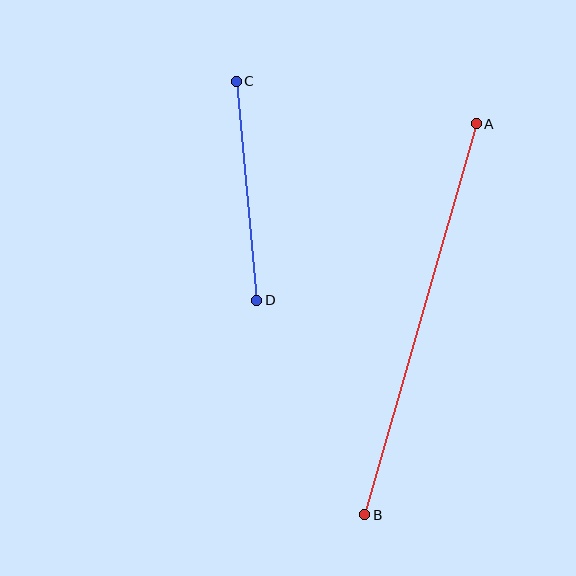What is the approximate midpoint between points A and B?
The midpoint is at approximately (420, 319) pixels.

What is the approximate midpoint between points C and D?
The midpoint is at approximately (247, 191) pixels.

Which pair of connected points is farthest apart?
Points A and B are farthest apart.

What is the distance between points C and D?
The distance is approximately 220 pixels.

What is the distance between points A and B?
The distance is approximately 406 pixels.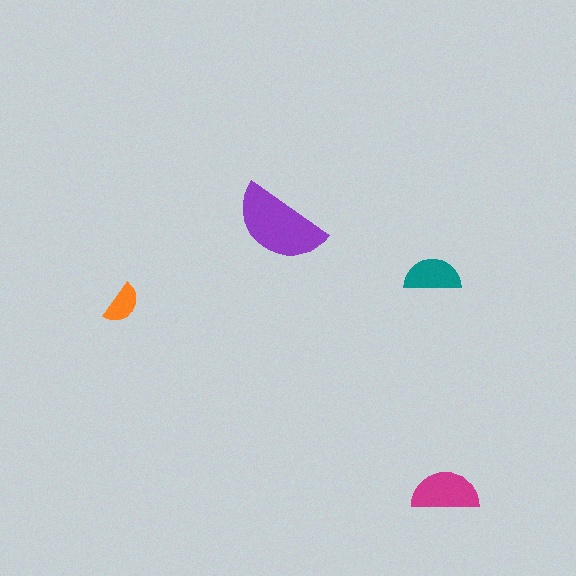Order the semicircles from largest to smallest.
the purple one, the magenta one, the teal one, the orange one.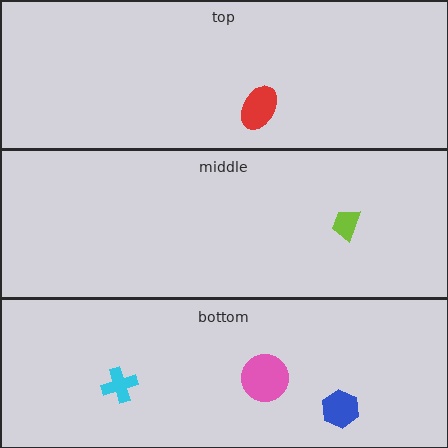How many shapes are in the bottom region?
3.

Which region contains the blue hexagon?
The bottom region.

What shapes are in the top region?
The red ellipse.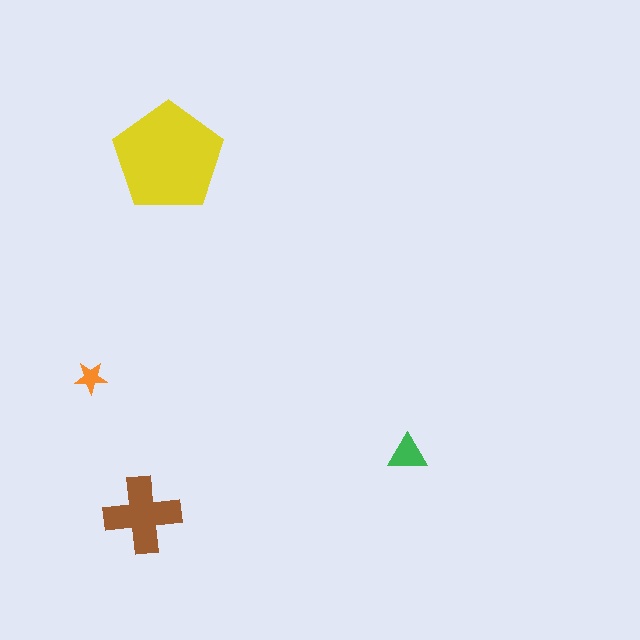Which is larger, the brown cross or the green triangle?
The brown cross.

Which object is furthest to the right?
The green triangle is rightmost.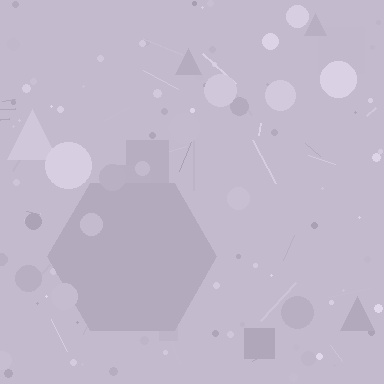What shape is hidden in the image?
A hexagon is hidden in the image.